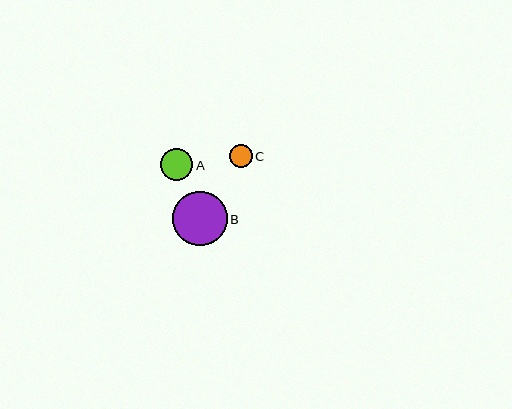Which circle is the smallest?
Circle C is the smallest with a size of approximately 22 pixels.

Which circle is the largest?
Circle B is the largest with a size of approximately 54 pixels.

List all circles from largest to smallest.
From largest to smallest: B, A, C.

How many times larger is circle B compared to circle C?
Circle B is approximately 2.4 times the size of circle C.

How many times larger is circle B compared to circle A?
Circle B is approximately 1.7 times the size of circle A.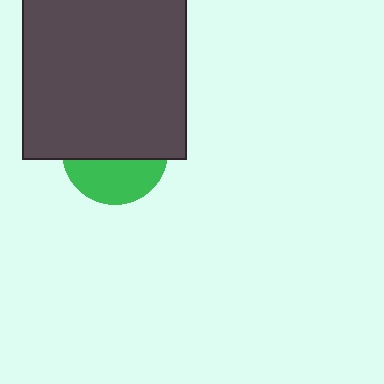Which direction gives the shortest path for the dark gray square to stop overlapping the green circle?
Moving up gives the shortest separation.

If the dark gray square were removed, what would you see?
You would see the complete green circle.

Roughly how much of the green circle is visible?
A small part of it is visible (roughly 41%).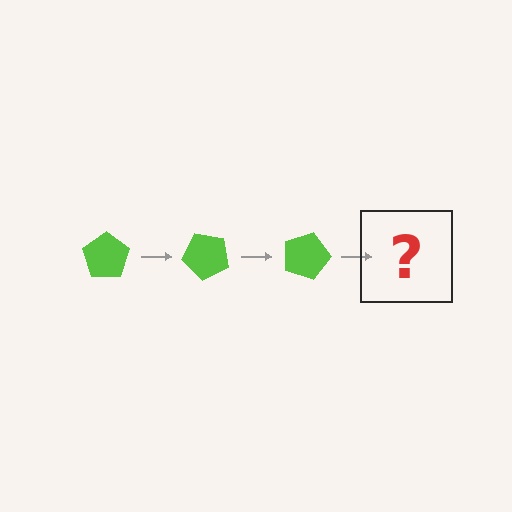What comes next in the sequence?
The next element should be a lime pentagon rotated 135 degrees.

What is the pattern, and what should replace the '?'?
The pattern is that the pentagon rotates 45 degrees each step. The '?' should be a lime pentagon rotated 135 degrees.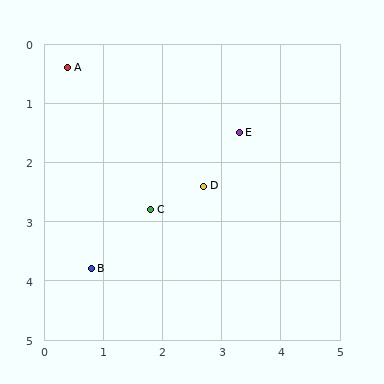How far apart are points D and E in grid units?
Points D and E are about 1.1 grid units apart.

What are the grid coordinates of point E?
Point E is at approximately (3.3, 1.5).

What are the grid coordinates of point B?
Point B is at approximately (0.8, 3.8).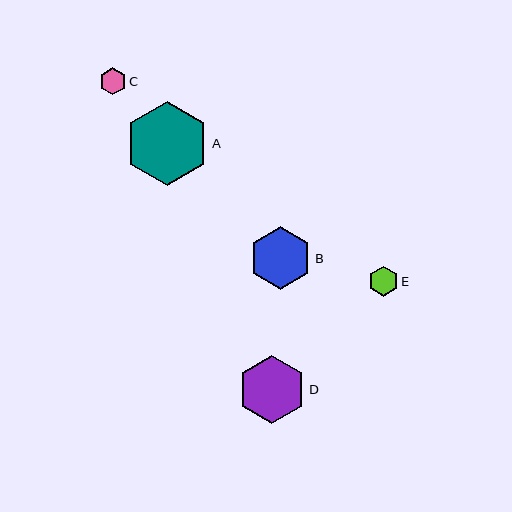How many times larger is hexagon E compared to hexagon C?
Hexagon E is approximately 1.1 times the size of hexagon C.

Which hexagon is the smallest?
Hexagon C is the smallest with a size of approximately 27 pixels.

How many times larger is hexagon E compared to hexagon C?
Hexagon E is approximately 1.1 times the size of hexagon C.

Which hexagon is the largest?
Hexagon A is the largest with a size of approximately 84 pixels.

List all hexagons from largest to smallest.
From largest to smallest: A, D, B, E, C.